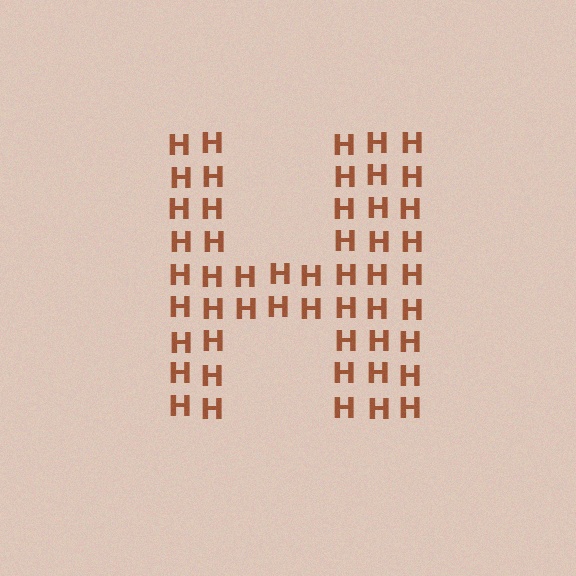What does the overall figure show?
The overall figure shows the letter H.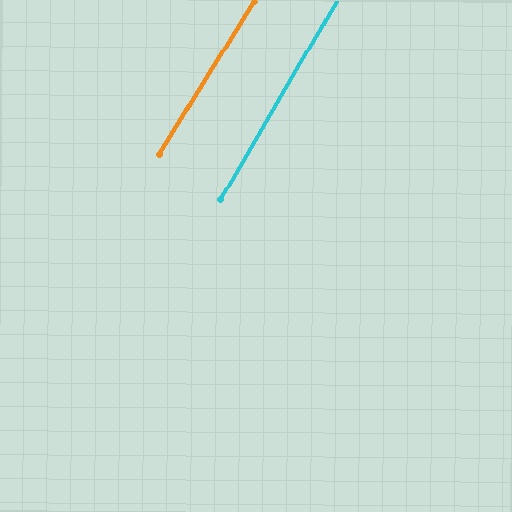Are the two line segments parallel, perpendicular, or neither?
Parallel — their directions differ by only 1.5°.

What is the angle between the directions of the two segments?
Approximately 1 degree.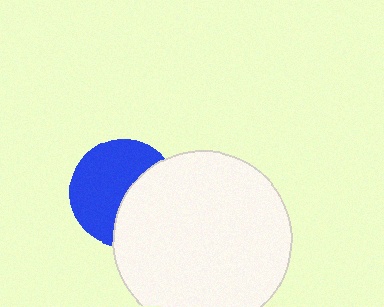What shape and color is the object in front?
The object in front is a white circle.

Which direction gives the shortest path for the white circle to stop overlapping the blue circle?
Moving right gives the shortest separation.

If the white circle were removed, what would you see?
You would see the complete blue circle.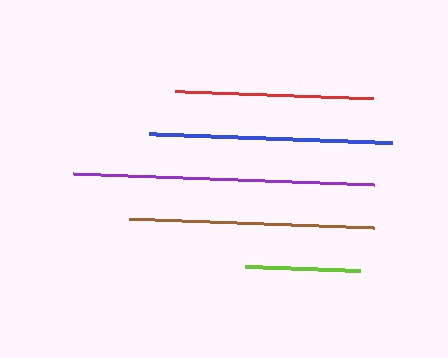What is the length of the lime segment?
The lime segment is approximately 115 pixels long.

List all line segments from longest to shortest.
From longest to shortest: purple, blue, brown, red, lime.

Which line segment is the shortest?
The lime line is the shortest at approximately 115 pixels.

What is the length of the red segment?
The red segment is approximately 198 pixels long.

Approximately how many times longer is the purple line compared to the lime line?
The purple line is approximately 2.6 times the length of the lime line.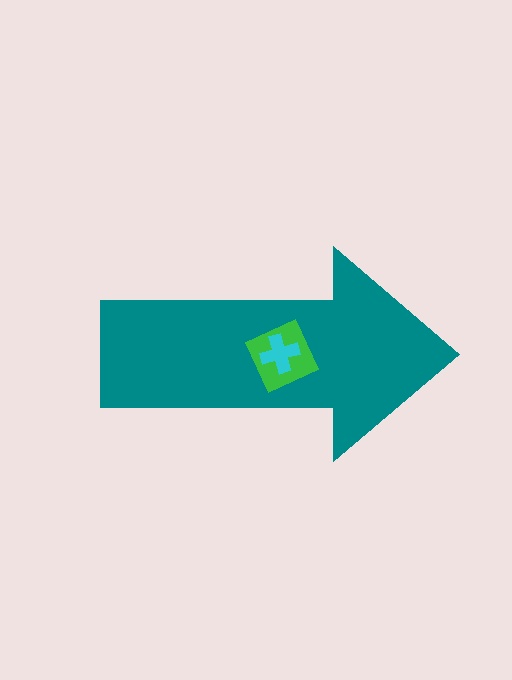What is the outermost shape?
The teal arrow.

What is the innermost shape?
The cyan cross.